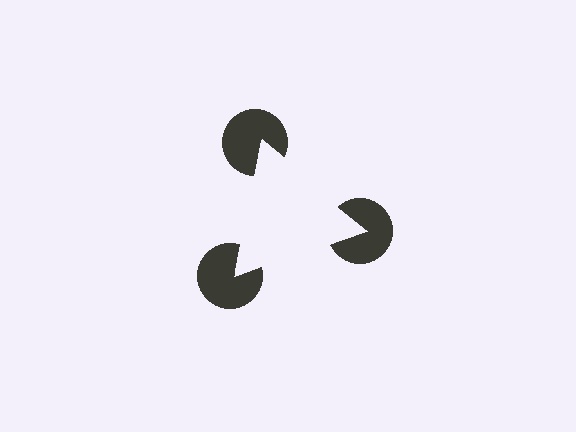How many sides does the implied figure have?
3 sides.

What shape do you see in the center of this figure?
An illusory triangle — its edges are inferred from the aligned wedge cuts in the pac-man discs, not physically drawn.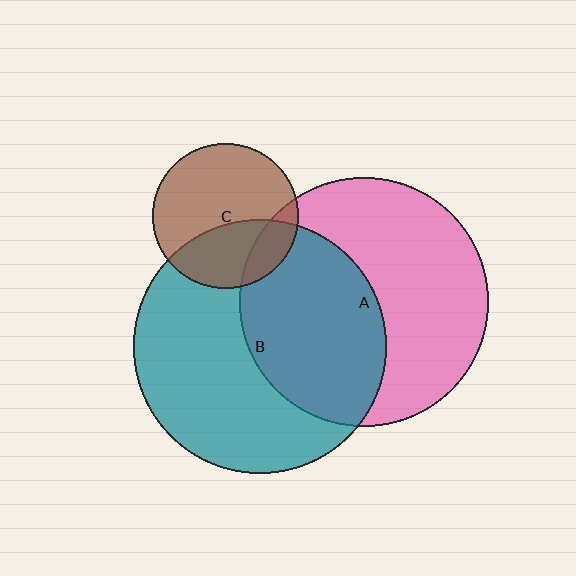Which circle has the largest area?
Circle B (teal).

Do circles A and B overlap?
Yes.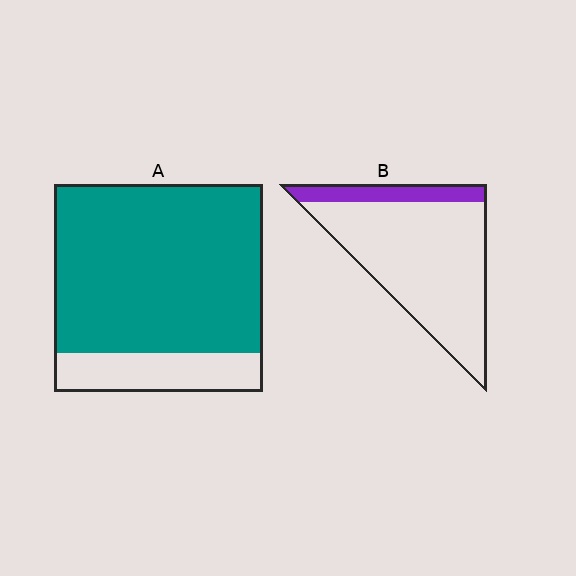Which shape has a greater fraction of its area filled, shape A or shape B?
Shape A.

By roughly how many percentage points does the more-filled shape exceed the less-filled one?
By roughly 65 percentage points (A over B).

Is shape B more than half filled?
No.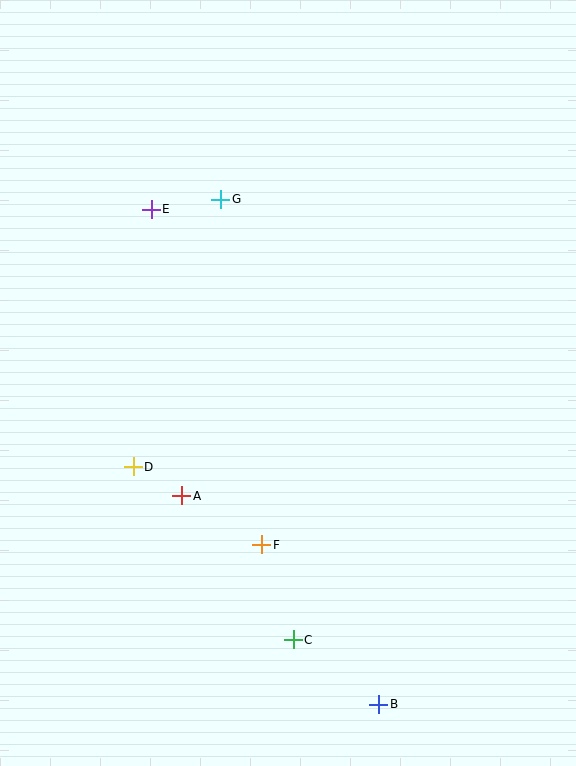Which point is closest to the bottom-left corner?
Point C is closest to the bottom-left corner.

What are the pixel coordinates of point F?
Point F is at (262, 545).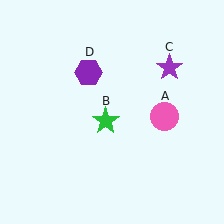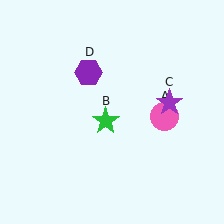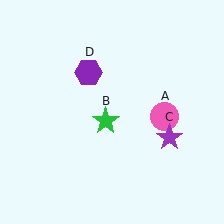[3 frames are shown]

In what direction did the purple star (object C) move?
The purple star (object C) moved down.